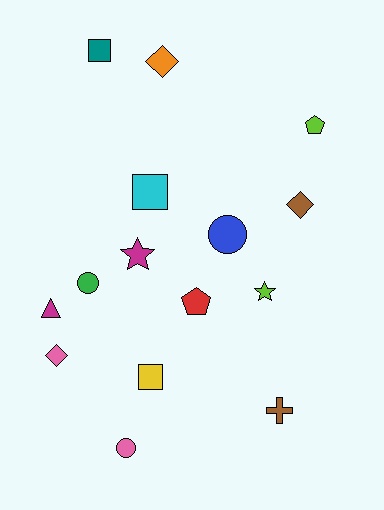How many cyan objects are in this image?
There is 1 cyan object.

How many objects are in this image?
There are 15 objects.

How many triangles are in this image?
There is 1 triangle.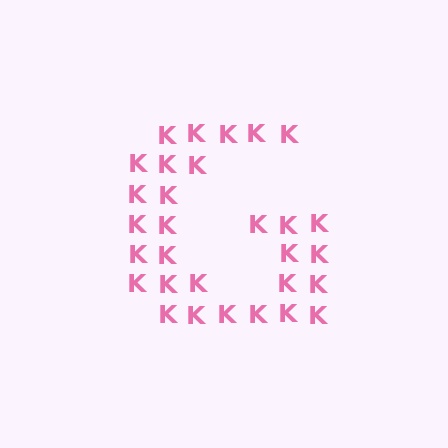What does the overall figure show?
The overall figure shows the letter G.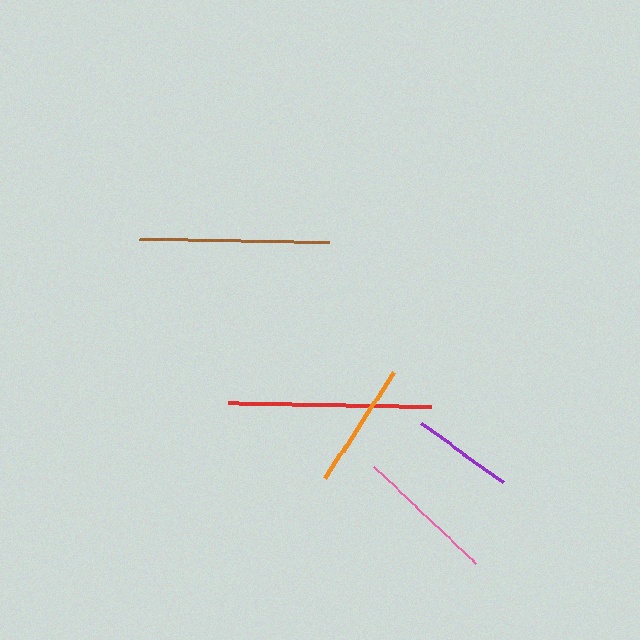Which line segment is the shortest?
The purple line is the shortest at approximately 101 pixels.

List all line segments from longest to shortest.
From longest to shortest: red, brown, pink, orange, purple.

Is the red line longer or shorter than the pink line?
The red line is longer than the pink line.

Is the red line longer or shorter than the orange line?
The red line is longer than the orange line.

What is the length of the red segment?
The red segment is approximately 203 pixels long.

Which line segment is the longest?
The red line is the longest at approximately 203 pixels.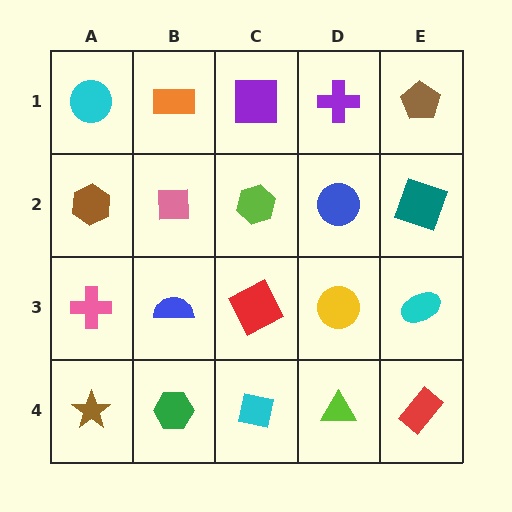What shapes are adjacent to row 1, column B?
A pink square (row 2, column B), a cyan circle (row 1, column A), a purple square (row 1, column C).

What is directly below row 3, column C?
A cyan square.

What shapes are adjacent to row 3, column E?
A teal square (row 2, column E), a red rectangle (row 4, column E), a yellow circle (row 3, column D).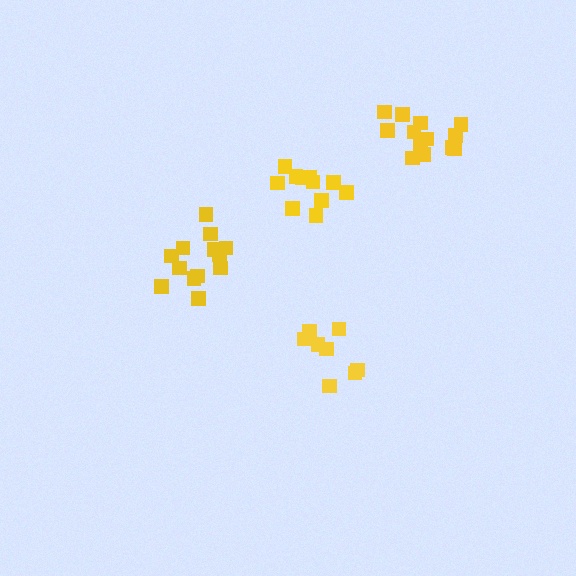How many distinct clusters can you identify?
There are 4 distinct clusters.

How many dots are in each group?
Group 1: 11 dots, Group 2: 8 dots, Group 3: 13 dots, Group 4: 13 dots (45 total).